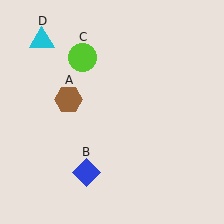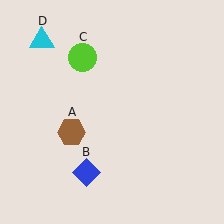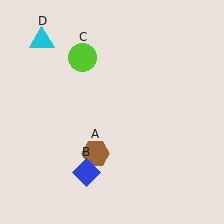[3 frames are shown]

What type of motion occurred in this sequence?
The brown hexagon (object A) rotated counterclockwise around the center of the scene.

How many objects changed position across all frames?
1 object changed position: brown hexagon (object A).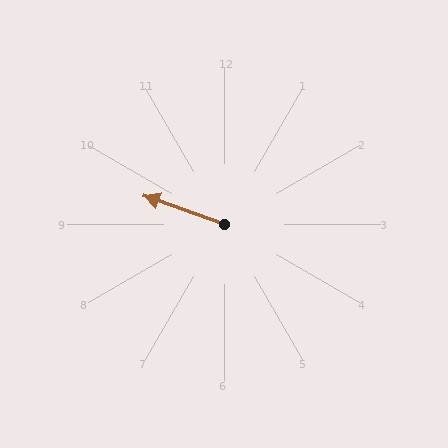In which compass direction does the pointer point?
West.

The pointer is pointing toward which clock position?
Roughly 10 o'clock.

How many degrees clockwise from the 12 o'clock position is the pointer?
Approximately 289 degrees.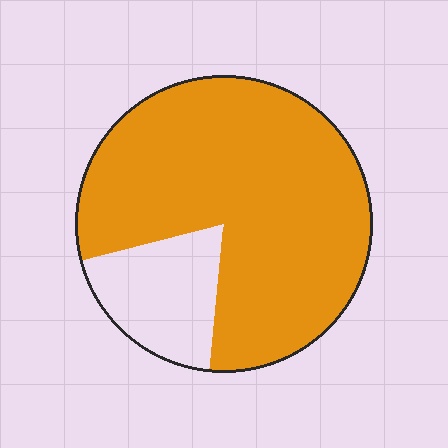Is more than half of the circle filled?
Yes.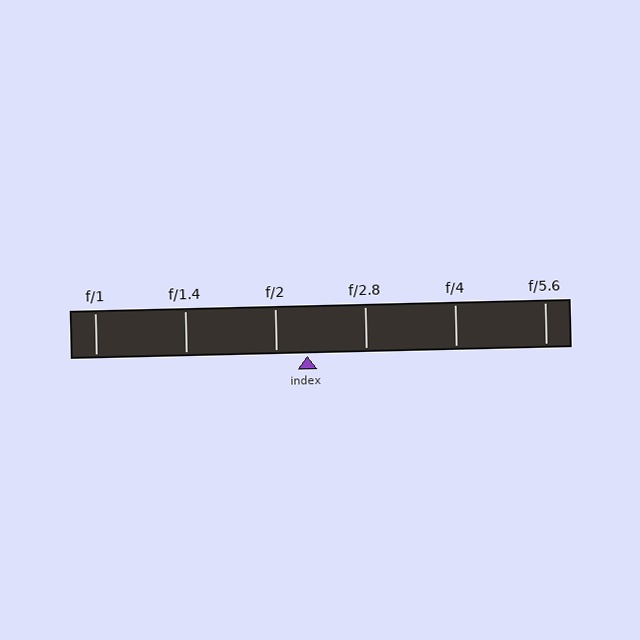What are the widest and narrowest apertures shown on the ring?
The widest aperture shown is f/1 and the narrowest is f/5.6.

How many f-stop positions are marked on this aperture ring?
There are 6 f-stop positions marked.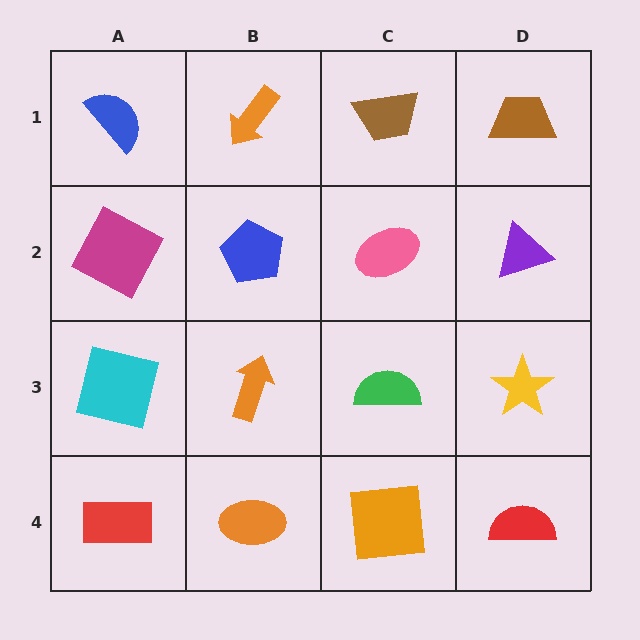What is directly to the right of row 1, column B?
A brown trapezoid.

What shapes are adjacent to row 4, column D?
A yellow star (row 3, column D), an orange square (row 4, column C).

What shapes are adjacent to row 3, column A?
A magenta square (row 2, column A), a red rectangle (row 4, column A), an orange arrow (row 3, column B).